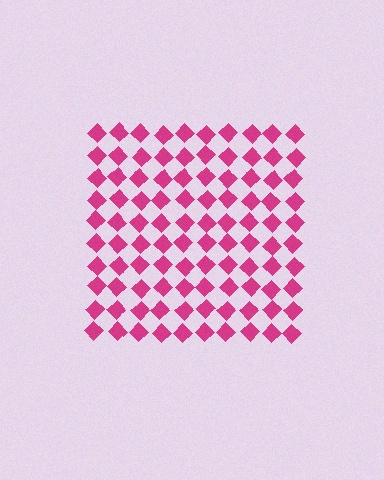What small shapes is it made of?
It is made of small diamonds.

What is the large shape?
The large shape is a square.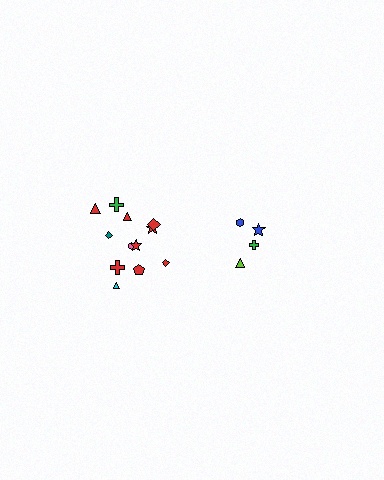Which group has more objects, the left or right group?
The left group.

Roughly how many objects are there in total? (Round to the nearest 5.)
Roughly 15 objects in total.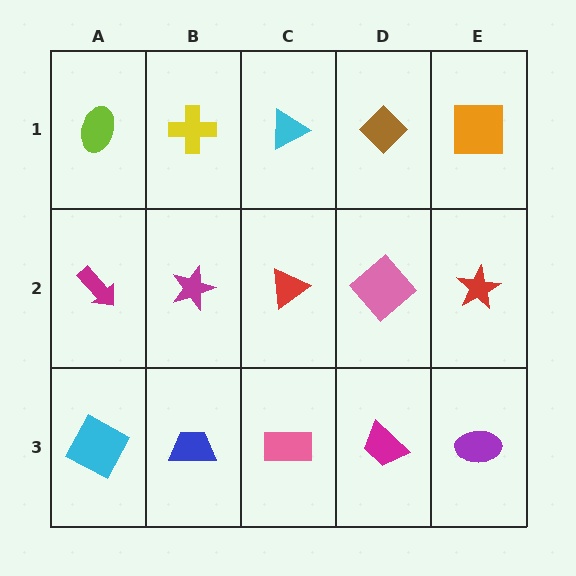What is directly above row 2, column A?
A lime ellipse.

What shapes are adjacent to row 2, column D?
A brown diamond (row 1, column D), a magenta trapezoid (row 3, column D), a red triangle (row 2, column C), a red star (row 2, column E).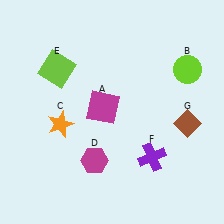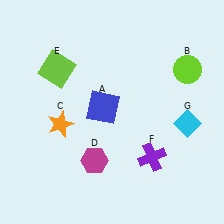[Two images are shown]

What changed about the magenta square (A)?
In Image 1, A is magenta. In Image 2, it changed to blue.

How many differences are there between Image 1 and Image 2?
There are 2 differences between the two images.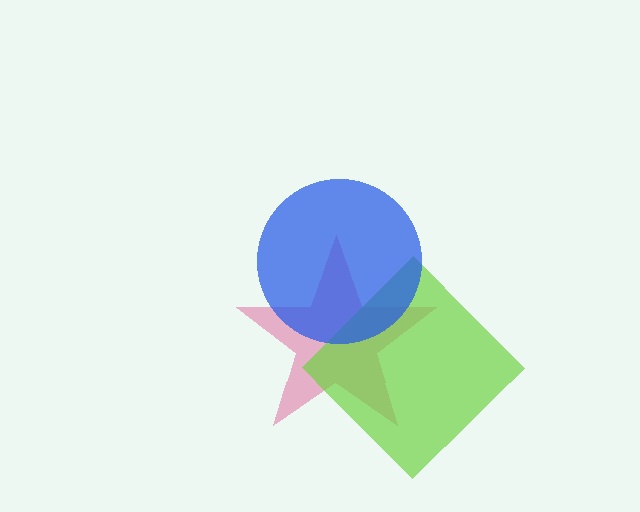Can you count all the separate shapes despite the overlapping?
Yes, there are 3 separate shapes.